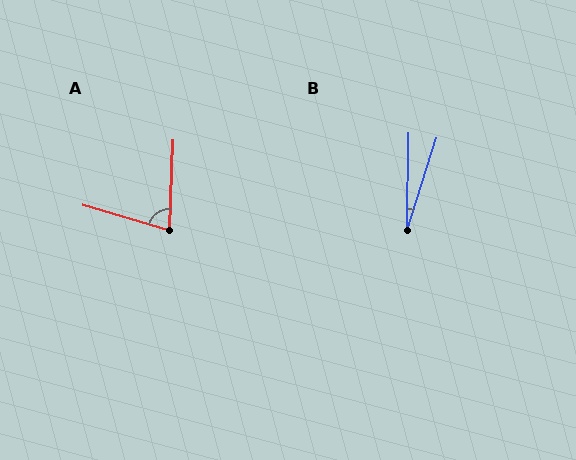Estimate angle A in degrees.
Approximately 76 degrees.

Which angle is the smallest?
B, at approximately 17 degrees.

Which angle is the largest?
A, at approximately 76 degrees.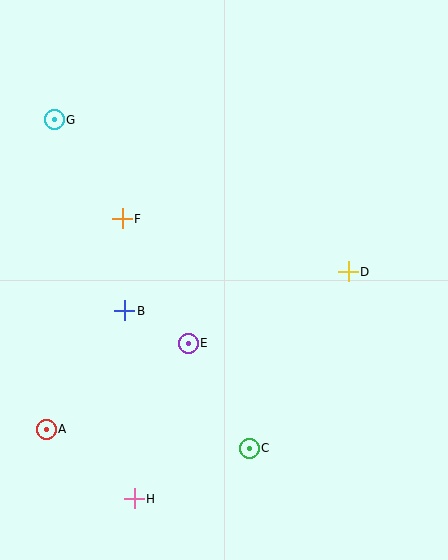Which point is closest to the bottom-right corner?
Point C is closest to the bottom-right corner.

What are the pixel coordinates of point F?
Point F is at (122, 219).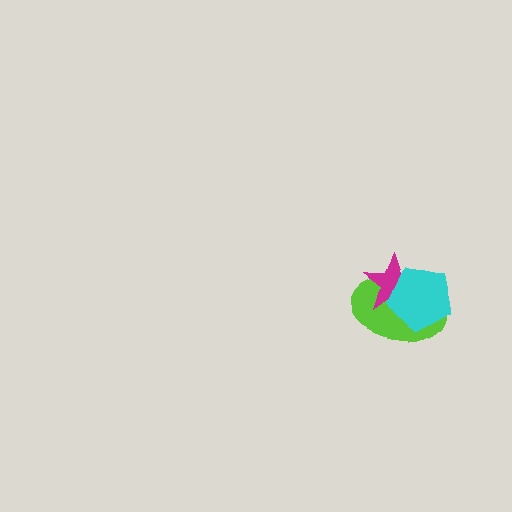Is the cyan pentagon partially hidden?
No, no other shape covers it.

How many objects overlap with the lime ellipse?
2 objects overlap with the lime ellipse.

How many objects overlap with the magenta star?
2 objects overlap with the magenta star.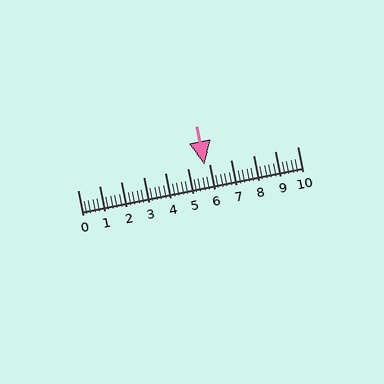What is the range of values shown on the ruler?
The ruler shows values from 0 to 10.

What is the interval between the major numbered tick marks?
The major tick marks are spaced 1 units apart.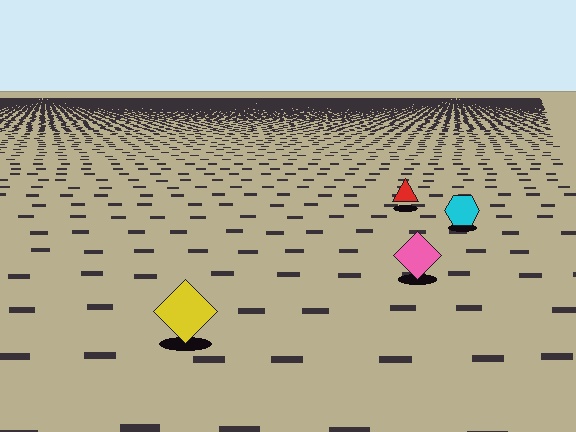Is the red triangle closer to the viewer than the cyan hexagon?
No. The cyan hexagon is closer — you can tell from the texture gradient: the ground texture is coarser near it.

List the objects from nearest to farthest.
From nearest to farthest: the yellow diamond, the pink diamond, the cyan hexagon, the red triangle.